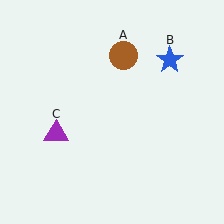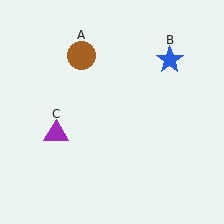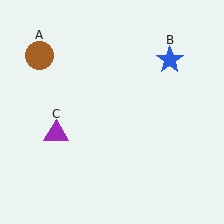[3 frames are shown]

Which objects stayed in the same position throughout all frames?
Blue star (object B) and purple triangle (object C) remained stationary.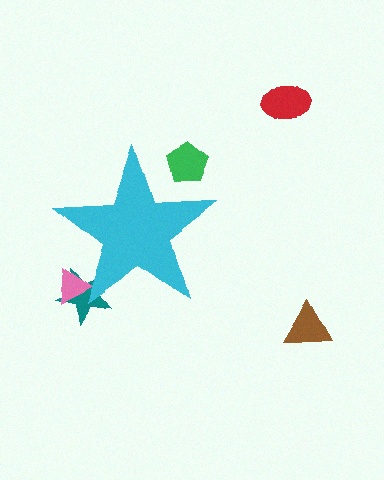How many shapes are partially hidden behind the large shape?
3 shapes are partially hidden.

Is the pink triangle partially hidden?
Yes, the pink triangle is partially hidden behind the cyan star.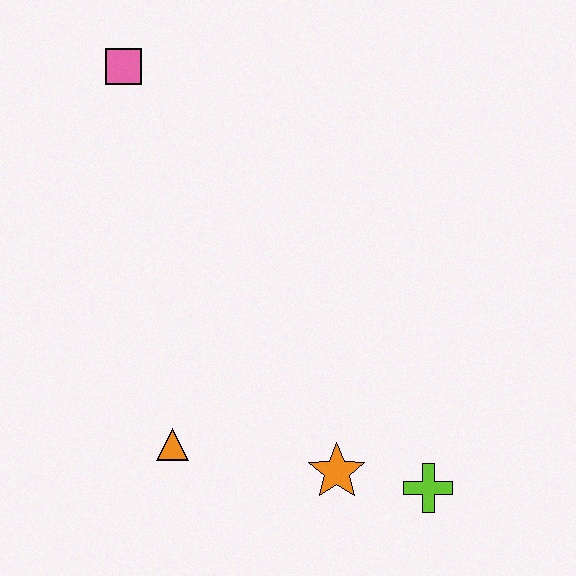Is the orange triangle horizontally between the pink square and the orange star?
Yes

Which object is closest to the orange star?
The lime cross is closest to the orange star.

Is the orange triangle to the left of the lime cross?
Yes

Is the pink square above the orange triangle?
Yes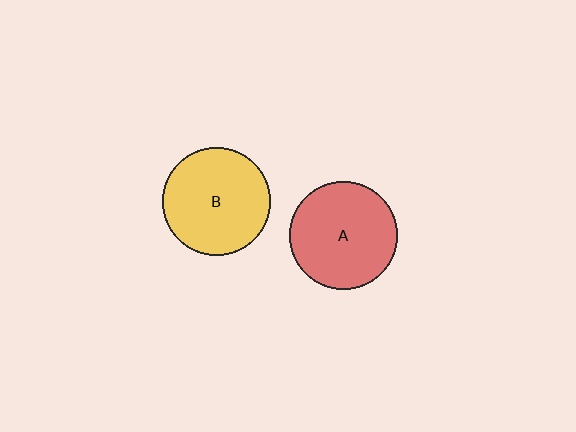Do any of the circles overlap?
No, none of the circles overlap.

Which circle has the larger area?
Circle A (red).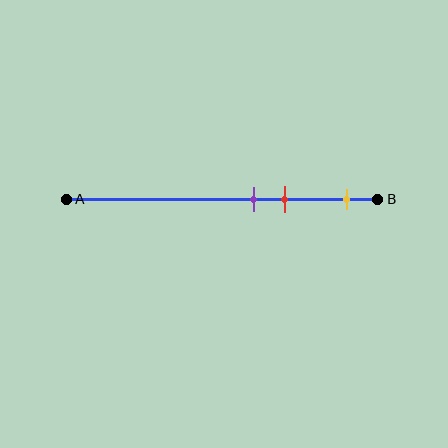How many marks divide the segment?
There are 3 marks dividing the segment.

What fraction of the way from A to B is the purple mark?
The purple mark is approximately 60% (0.6) of the way from A to B.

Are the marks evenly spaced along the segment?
No, the marks are not evenly spaced.